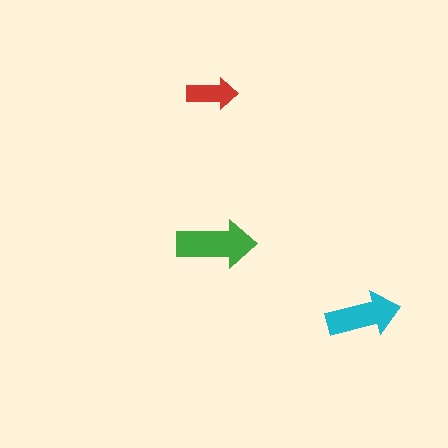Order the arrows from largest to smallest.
the green one, the cyan one, the red one.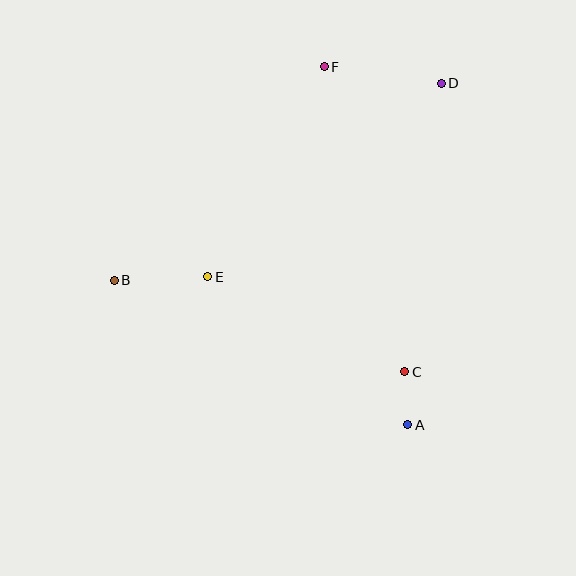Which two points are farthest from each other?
Points B and D are farthest from each other.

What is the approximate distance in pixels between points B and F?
The distance between B and F is approximately 300 pixels.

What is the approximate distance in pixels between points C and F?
The distance between C and F is approximately 315 pixels.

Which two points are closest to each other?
Points A and C are closest to each other.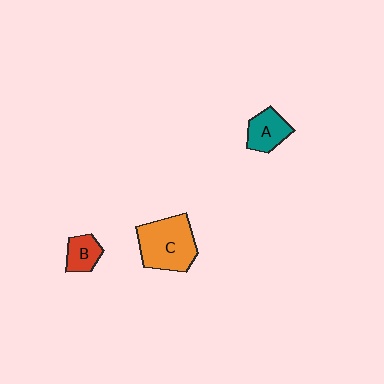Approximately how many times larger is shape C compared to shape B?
Approximately 2.4 times.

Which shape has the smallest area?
Shape B (red).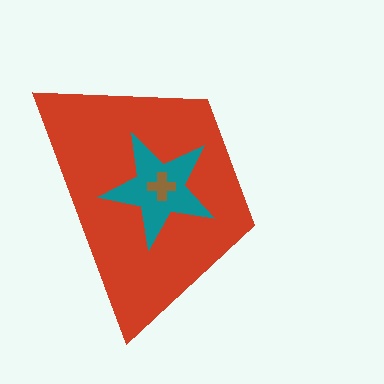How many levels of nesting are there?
3.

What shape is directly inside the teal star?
The brown cross.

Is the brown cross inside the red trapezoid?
Yes.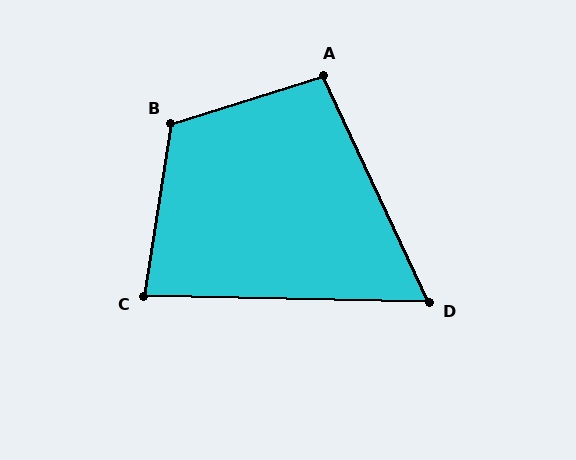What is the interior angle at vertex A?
Approximately 98 degrees (obtuse).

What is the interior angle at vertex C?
Approximately 82 degrees (acute).